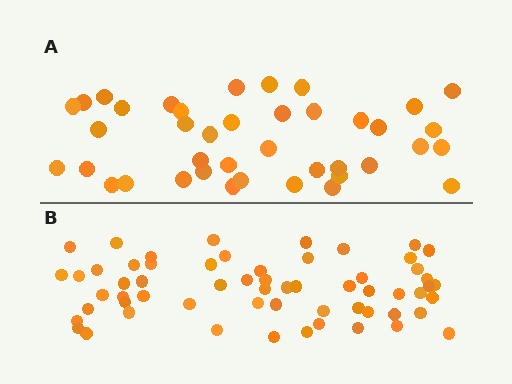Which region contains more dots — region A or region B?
Region B (the bottom region) has more dots.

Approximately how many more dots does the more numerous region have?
Region B has approximately 20 more dots than region A.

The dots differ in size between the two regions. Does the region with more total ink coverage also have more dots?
No. Region A has more total ink coverage because its dots are larger, but region B actually contains more individual dots. Total area can be misleading — the number of items is what matters here.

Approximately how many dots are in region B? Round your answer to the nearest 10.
About 60 dots.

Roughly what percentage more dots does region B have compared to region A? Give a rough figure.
About 50% more.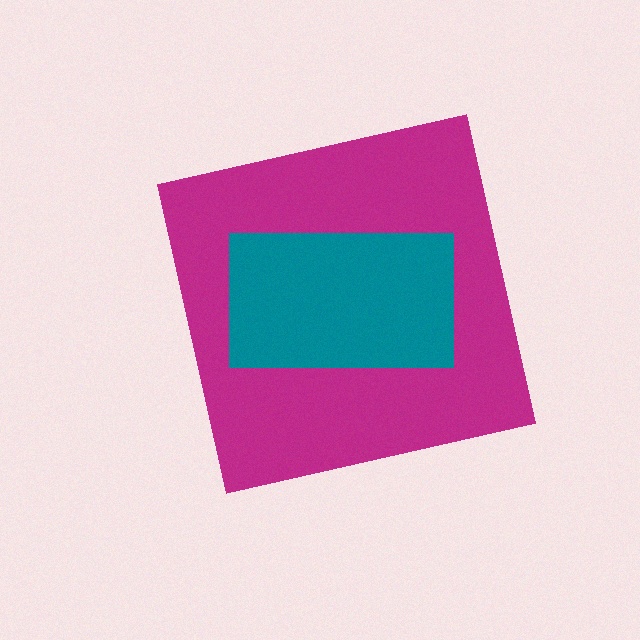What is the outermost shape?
The magenta square.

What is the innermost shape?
The teal rectangle.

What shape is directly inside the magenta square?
The teal rectangle.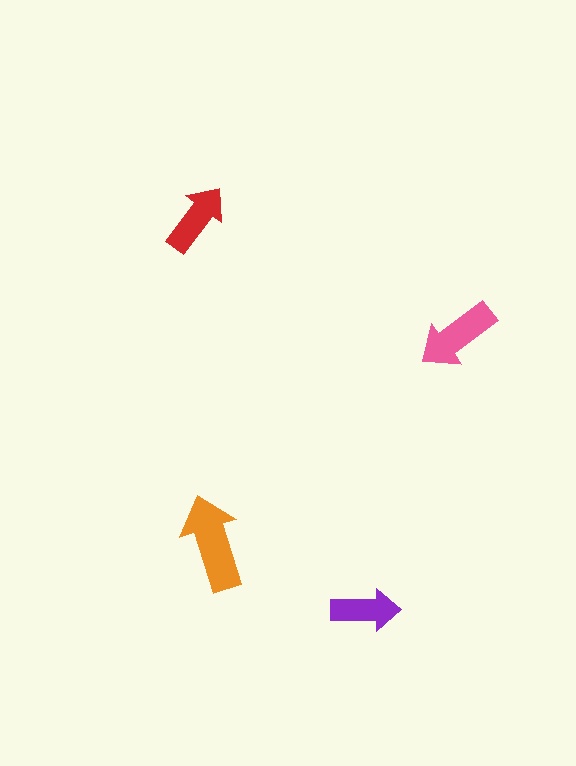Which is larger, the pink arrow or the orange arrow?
The orange one.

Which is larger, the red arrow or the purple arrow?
The red one.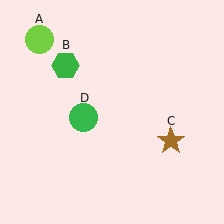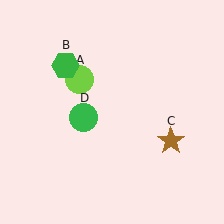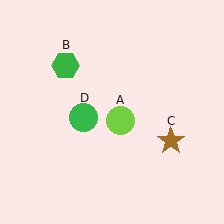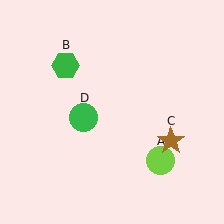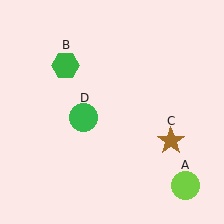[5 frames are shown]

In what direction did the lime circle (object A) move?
The lime circle (object A) moved down and to the right.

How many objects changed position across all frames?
1 object changed position: lime circle (object A).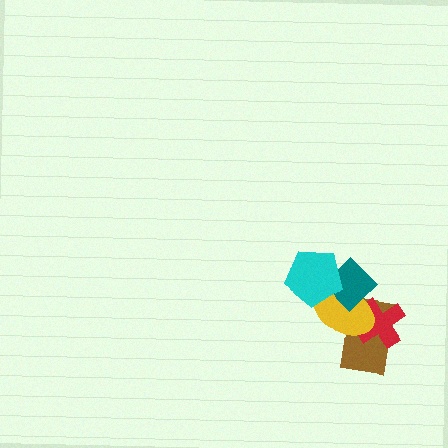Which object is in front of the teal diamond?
The cyan pentagon is in front of the teal diamond.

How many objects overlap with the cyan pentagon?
2 objects overlap with the cyan pentagon.